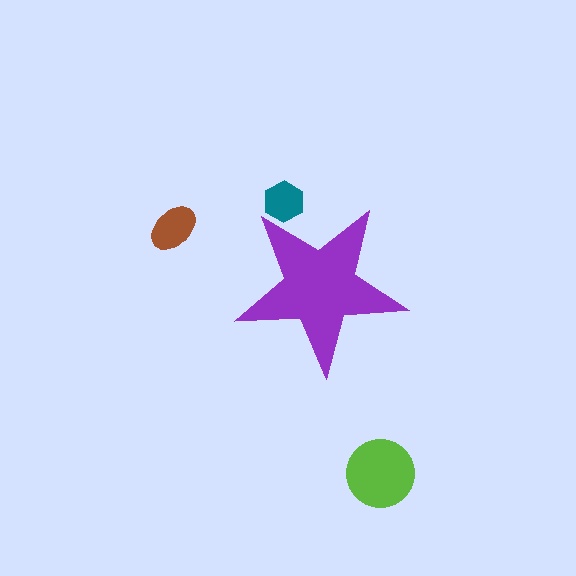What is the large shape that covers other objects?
A purple star.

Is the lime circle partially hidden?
No, the lime circle is fully visible.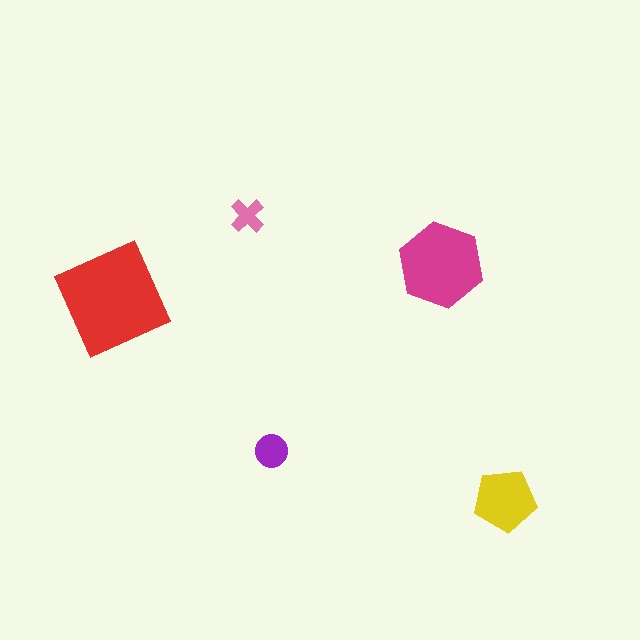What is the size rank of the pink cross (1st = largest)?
5th.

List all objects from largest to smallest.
The red square, the magenta hexagon, the yellow pentagon, the purple circle, the pink cross.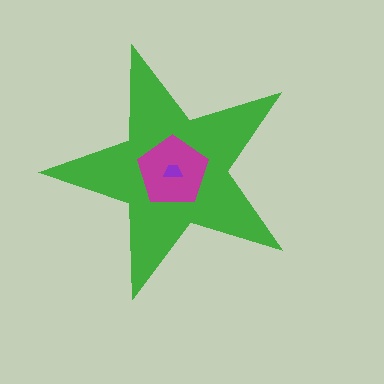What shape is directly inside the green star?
The magenta pentagon.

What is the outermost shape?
The green star.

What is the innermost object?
The purple trapezoid.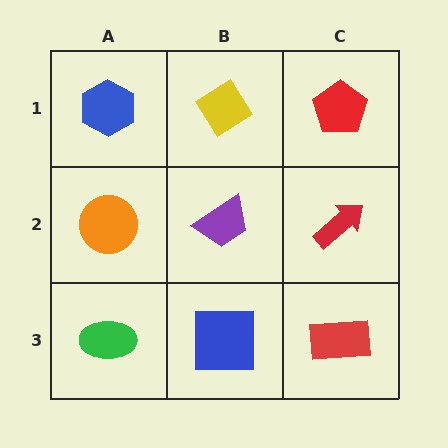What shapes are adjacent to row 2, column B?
A yellow diamond (row 1, column B), a blue square (row 3, column B), an orange circle (row 2, column A), a red arrow (row 2, column C).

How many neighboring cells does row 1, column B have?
3.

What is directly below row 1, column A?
An orange circle.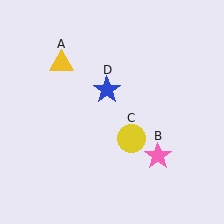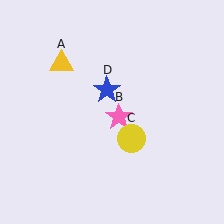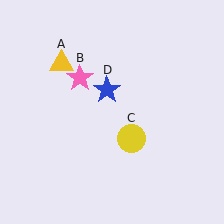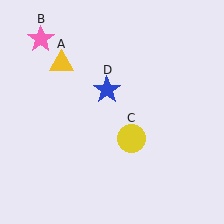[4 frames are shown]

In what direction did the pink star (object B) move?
The pink star (object B) moved up and to the left.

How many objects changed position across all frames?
1 object changed position: pink star (object B).